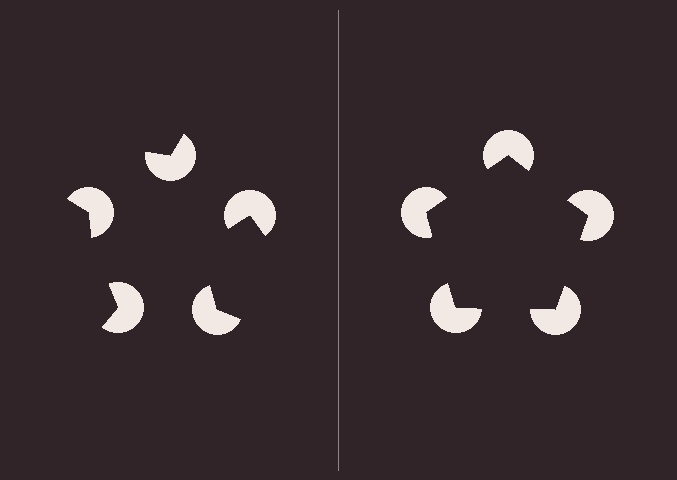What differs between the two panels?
The pac-man discs are positioned identically on both sides; only the wedge orientations differ. On the right they align to a pentagon; on the left they are misaligned.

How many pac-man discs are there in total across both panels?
10 — 5 on each side.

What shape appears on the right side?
An illusory pentagon.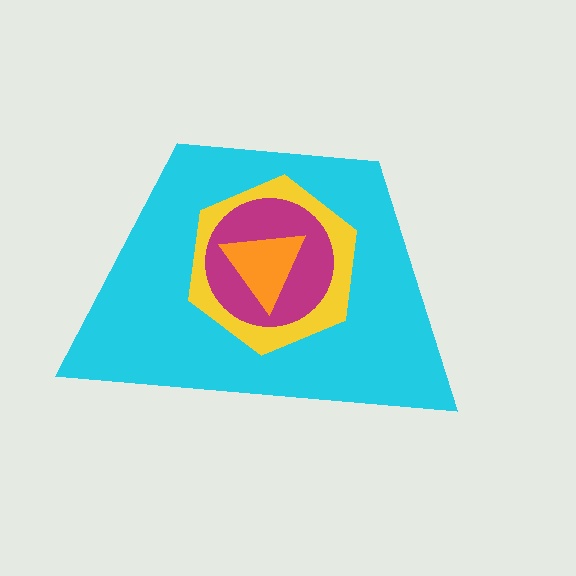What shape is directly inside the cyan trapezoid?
The yellow hexagon.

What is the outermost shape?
The cyan trapezoid.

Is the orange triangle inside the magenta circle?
Yes.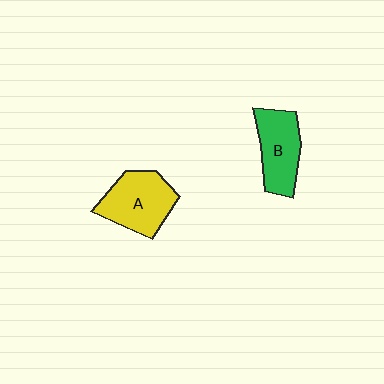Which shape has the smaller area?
Shape B (green).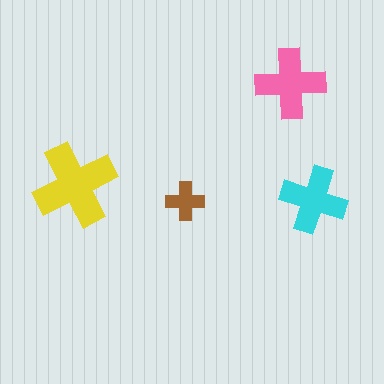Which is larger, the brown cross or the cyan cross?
The cyan one.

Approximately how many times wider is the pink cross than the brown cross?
About 2 times wider.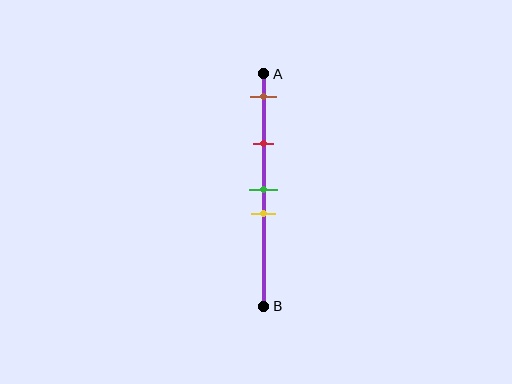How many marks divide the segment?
There are 4 marks dividing the segment.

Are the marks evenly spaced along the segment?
No, the marks are not evenly spaced.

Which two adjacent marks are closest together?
The green and yellow marks are the closest adjacent pair.